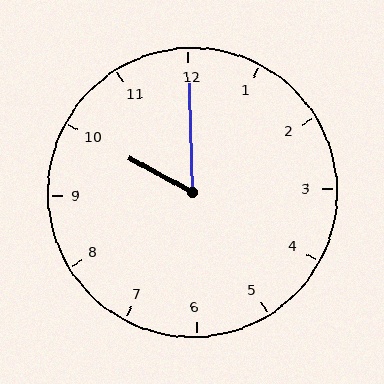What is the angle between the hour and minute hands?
Approximately 60 degrees.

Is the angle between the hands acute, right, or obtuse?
It is acute.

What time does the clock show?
10:00.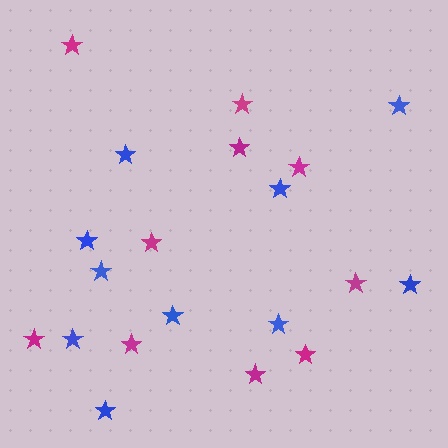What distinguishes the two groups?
There are 2 groups: one group of magenta stars (10) and one group of blue stars (10).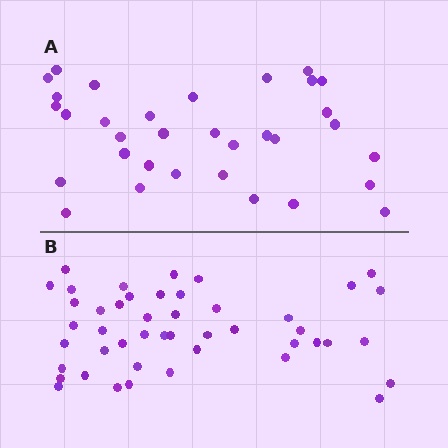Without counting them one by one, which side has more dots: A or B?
Region B (the bottom region) has more dots.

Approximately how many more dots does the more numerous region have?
Region B has approximately 15 more dots than region A.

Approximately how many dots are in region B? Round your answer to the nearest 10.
About 50 dots. (The exact count is 46, which rounds to 50.)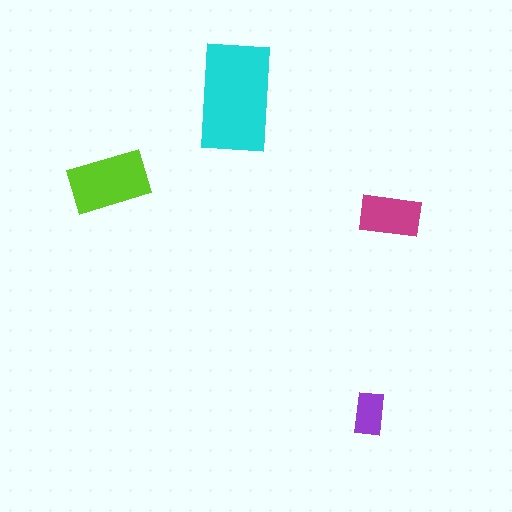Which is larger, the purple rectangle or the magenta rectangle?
The magenta one.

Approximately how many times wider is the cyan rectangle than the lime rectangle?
About 1.5 times wider.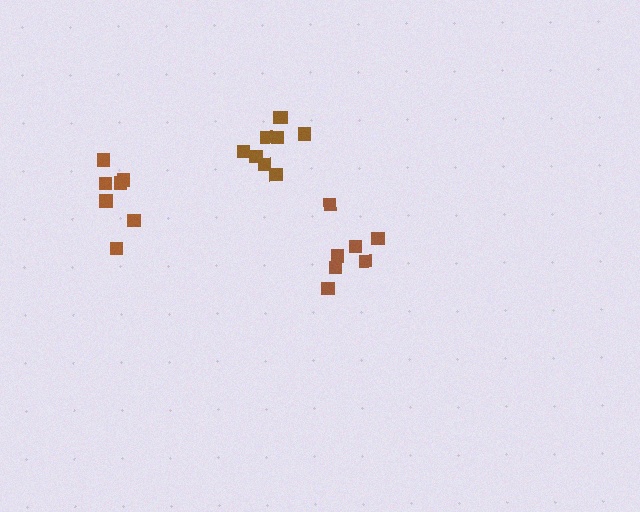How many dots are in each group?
Group 1: 7 dots, Group 2: 7 dots, Group 3: 9 dots (23 total).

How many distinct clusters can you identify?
There are 3 distinct clusters.